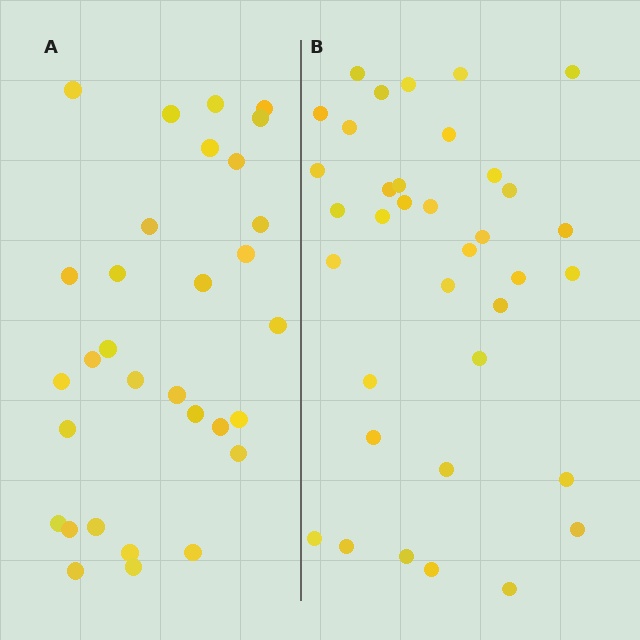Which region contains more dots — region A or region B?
Region B (the right region) has more dots.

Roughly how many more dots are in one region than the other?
Region B has about 5 more dots than region A.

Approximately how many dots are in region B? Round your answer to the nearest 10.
About 40 dots. (The exact count is 36, which rounds to 40.)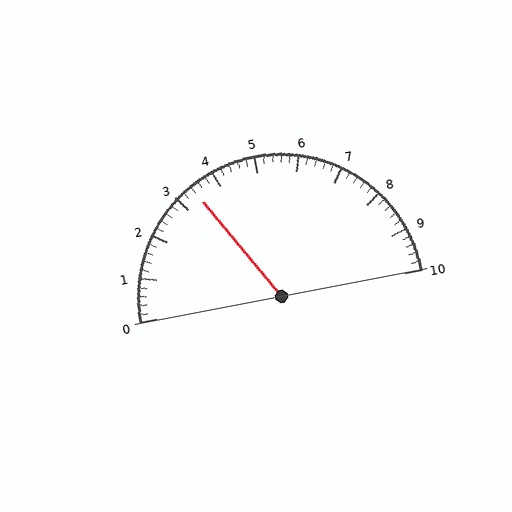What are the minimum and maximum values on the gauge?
The gauge ranges from 0 to 10.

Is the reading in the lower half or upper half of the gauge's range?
The reading is in the lower half of the range (0 to 10).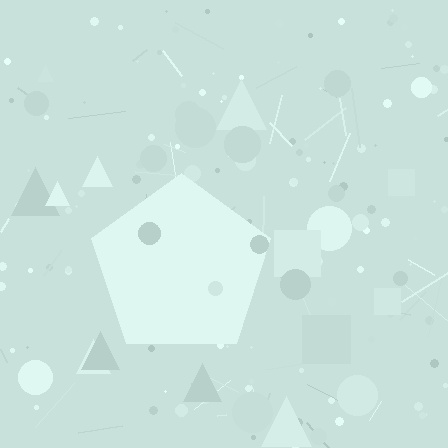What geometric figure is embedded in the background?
A pentagon is embedded in the background.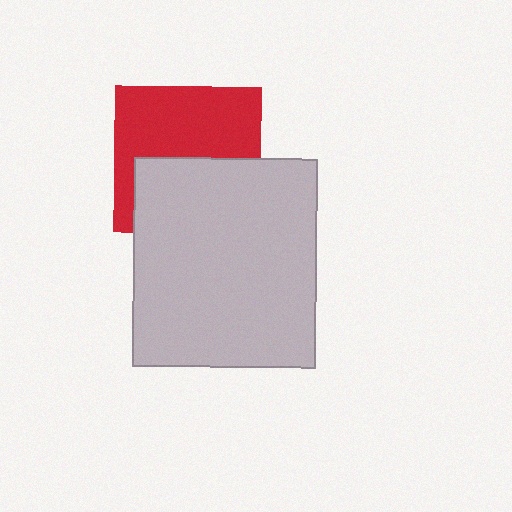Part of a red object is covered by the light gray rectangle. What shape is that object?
It is a square.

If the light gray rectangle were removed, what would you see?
You would see the complete red square.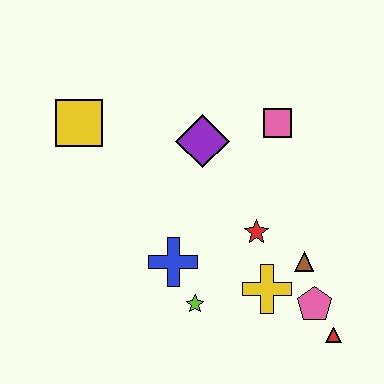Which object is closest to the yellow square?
The purple diamond is closest to the yellow square.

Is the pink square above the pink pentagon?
Yes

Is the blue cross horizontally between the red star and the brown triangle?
No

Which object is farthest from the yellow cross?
The yellow square is farthest from the yellow cross.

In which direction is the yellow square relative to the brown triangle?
The yellow square is to the left of the brown triangle.